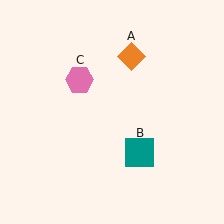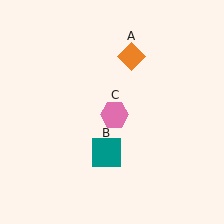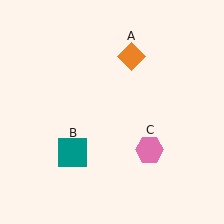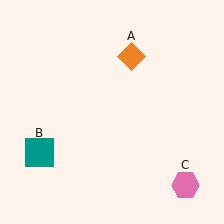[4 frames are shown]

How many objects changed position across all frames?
2 objects changed position: teal square (object B), pink hexagon (object C).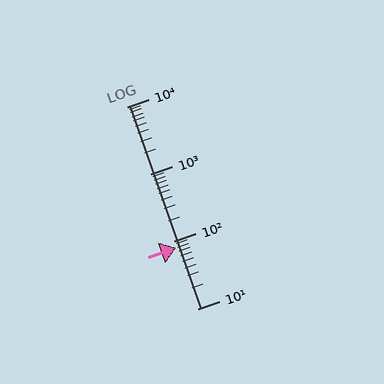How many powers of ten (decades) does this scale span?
The scale spans 3 decades, from 10 to 10000.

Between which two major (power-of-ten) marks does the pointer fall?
The pointer is between 10 and 100.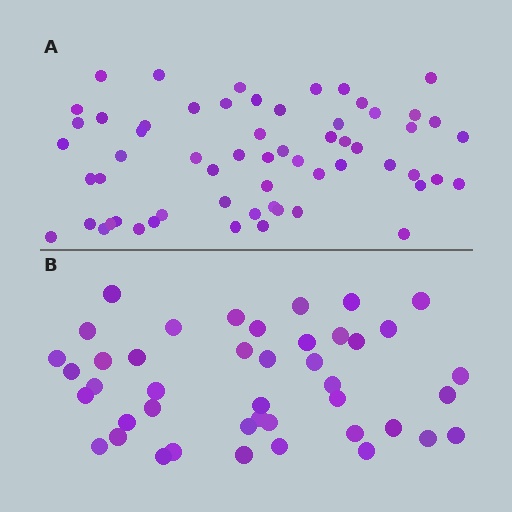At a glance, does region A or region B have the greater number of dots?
Region A (the top region) has more dots.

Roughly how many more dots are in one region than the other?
Region A has approximately 15 more dots than region B.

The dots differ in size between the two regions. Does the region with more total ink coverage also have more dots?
No. Region B has more total ink coverage because its dots are larger, but region A actually contains more individual dots. Total area can be misleading — the number of items is what matters here.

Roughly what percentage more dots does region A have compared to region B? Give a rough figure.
About 40% more.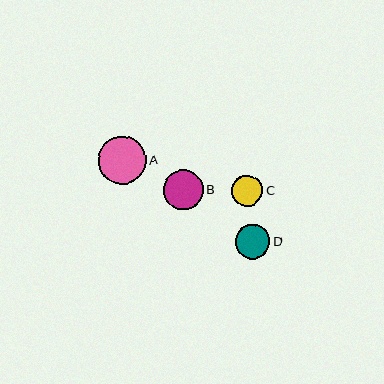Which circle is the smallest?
Circle C is the smallest with a size of approximately 31 pixels.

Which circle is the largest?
Circle A is the largest with a size of approximately 47 pixels.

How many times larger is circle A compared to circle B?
Circle A is approximately 1.2 times the size of circle B.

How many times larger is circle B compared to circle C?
Circle B is approximately 1.3 times the size of circle C.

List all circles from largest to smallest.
From largest to smallest: A, B, D, C.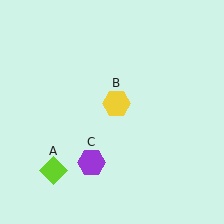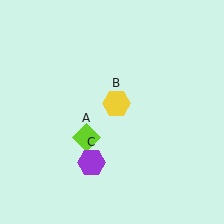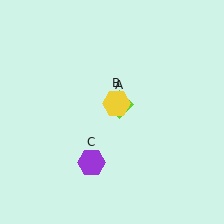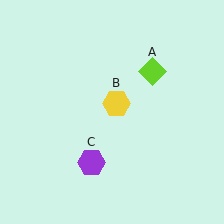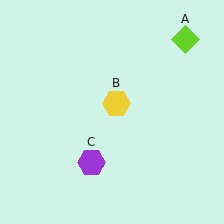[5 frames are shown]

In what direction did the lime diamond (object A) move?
The lime diamond (object A) moved up and to the right.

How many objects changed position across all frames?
1 object changed position: lime diamond (object A).